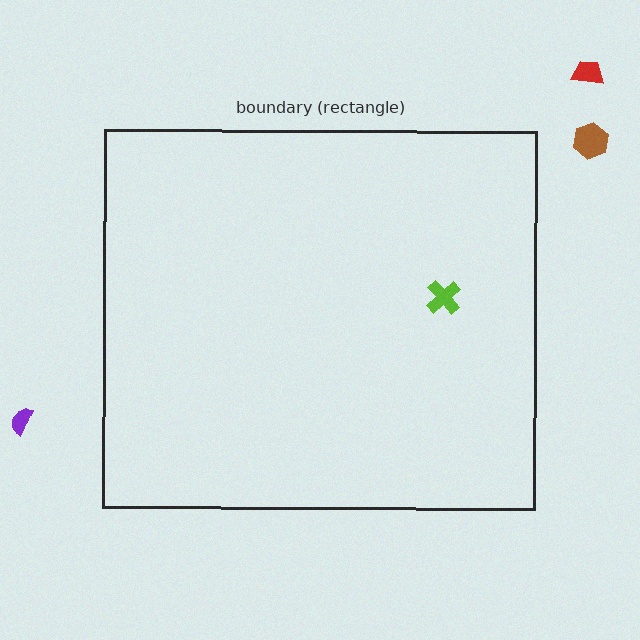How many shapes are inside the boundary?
1 inside, 3 outside.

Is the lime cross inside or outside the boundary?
Inside.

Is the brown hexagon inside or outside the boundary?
Outside.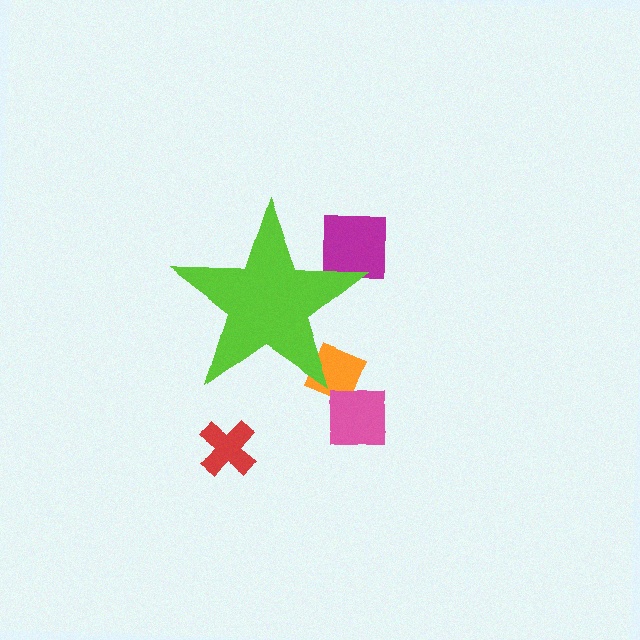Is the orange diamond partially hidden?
Yes, the orange diamond is partially hidden behind the lime star.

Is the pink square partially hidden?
No, the pink square is fully visible.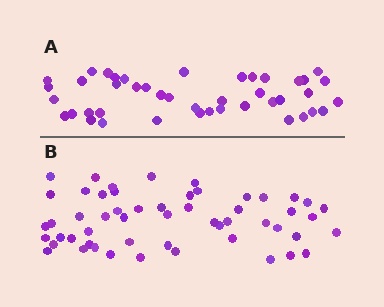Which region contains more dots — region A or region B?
Region B (the bottom region) has more dots.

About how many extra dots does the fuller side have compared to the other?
Region B has roughly 12 or so more dots than region A.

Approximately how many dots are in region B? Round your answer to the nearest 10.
About 50 dots. (The exact count is 54, which rounds to 50.)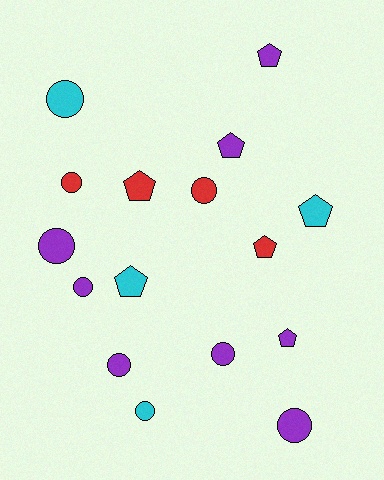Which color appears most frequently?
Purple, with 8 objects.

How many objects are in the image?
There are 16 objects.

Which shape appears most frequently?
Circle, with 9 objects.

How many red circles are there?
There are 2 red circles.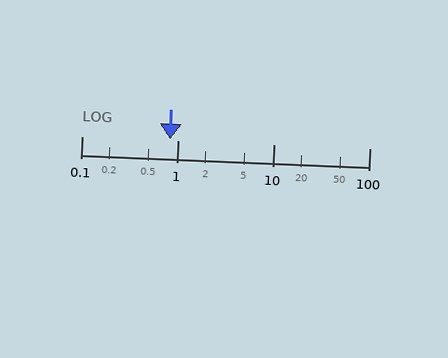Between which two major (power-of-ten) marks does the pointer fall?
The pointer is between 0.1 and 1.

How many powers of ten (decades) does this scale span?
The scale spans 3 decades, from 0.1 to 100.